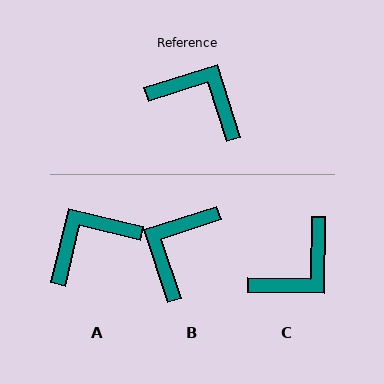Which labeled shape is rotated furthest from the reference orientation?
C, about 109 degrees away.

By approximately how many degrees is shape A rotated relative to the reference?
Approximately 59 degrees counter-clockwise.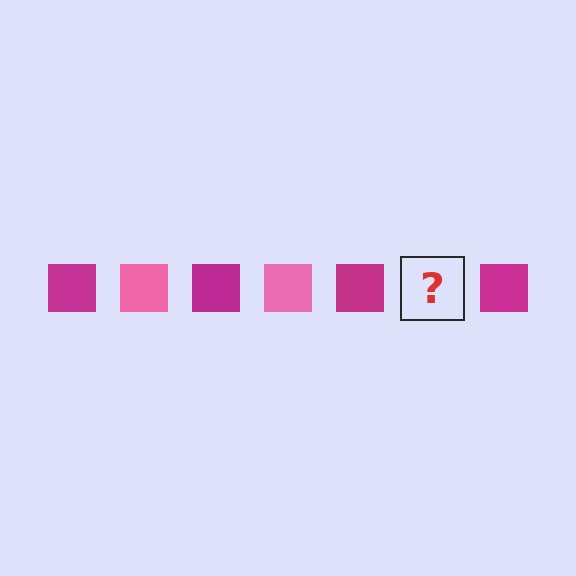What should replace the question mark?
The question mark should be replaced with a pink square.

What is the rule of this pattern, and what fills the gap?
The rule is that the pattern cycles through magenta, pink squares. The gap should be filled with a pink square.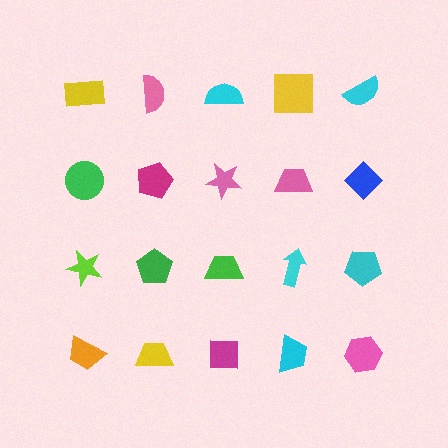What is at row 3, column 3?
A green trapezoid.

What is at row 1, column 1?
A yellow rectangle.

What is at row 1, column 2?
A pink semicircle.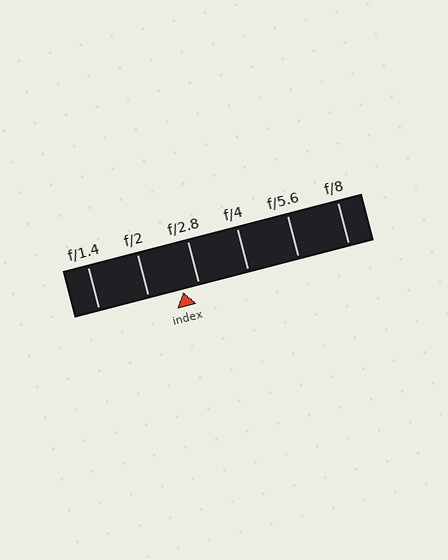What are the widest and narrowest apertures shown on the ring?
The widest aperture shown is f/1.4 and the narrowest is f/8.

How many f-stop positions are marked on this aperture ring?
There are 6 f-stop positions marked.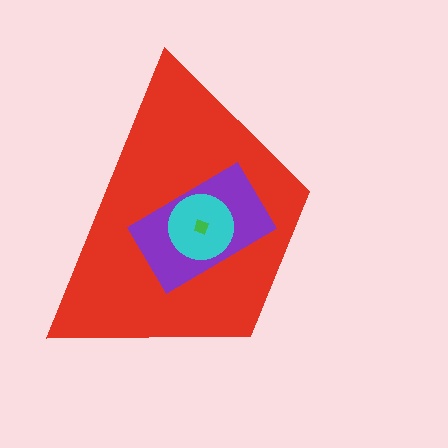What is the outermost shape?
The red trapezoid.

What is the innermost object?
The green diamond.